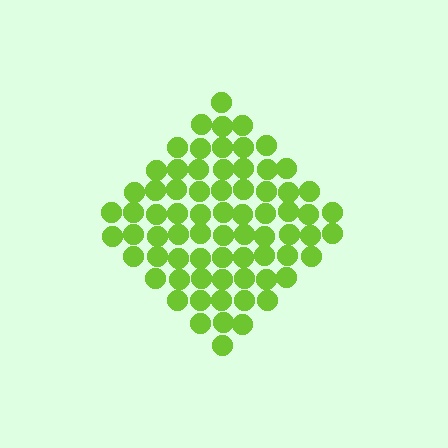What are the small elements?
The small elements are circles.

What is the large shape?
The large shape is a diamond.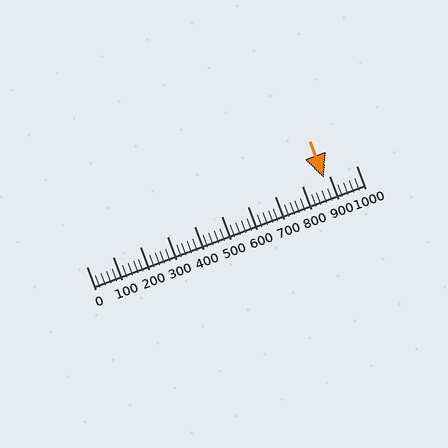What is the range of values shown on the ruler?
The ruler shows values from 0 to 1000.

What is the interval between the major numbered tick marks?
The major tick marks are spaced 100 units apart.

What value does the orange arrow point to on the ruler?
The orange arrow points to approximately 882.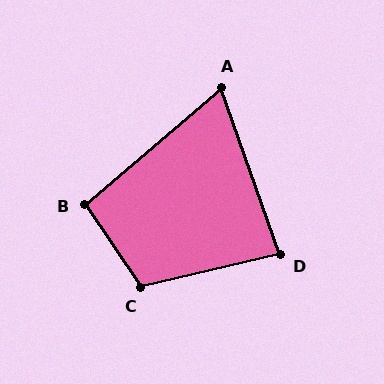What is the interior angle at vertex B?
Approximately 96 degrees (obtuse).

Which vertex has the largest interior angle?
C, at approximately 111 degrees.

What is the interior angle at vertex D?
Approximately 84 degrees (acute).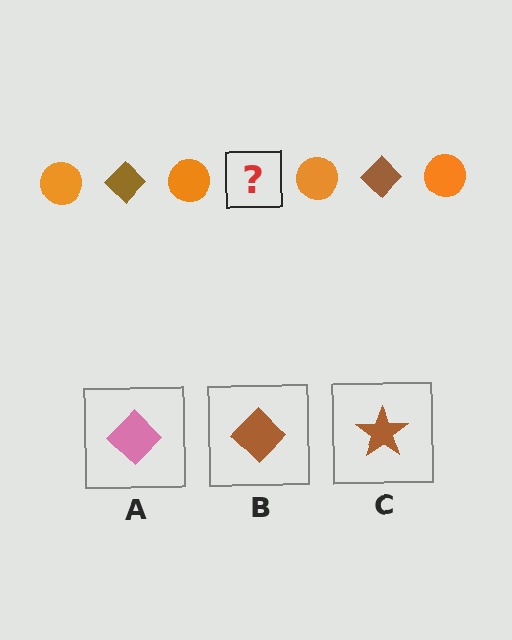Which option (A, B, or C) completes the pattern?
B.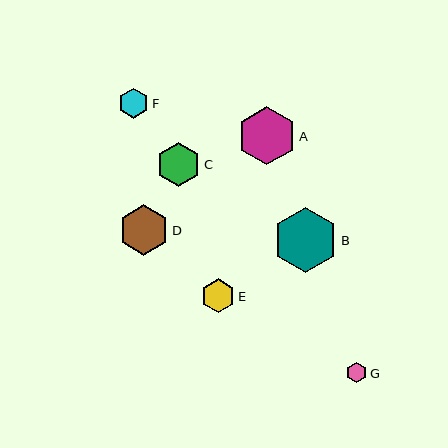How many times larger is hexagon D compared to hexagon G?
Hexagon D is approximately 2.5 times the size of hexagon G.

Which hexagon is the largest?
Hexagon B is the largest with a size of approximately 65 pixels.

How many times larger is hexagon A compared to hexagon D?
Hexagon A is approximately 1.2 times the size of hexagon D.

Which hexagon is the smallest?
Hexagon G is the smallest with a size of approximately 20 pixels.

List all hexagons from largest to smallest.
From largest to smallest: B, A, D, C, E, F, G.